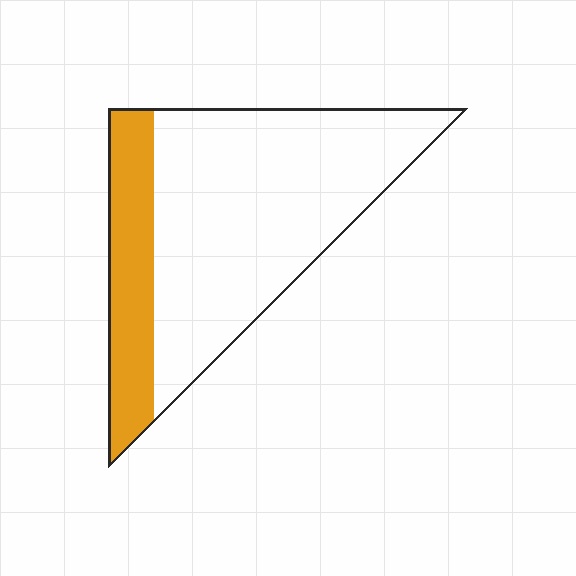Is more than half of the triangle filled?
No.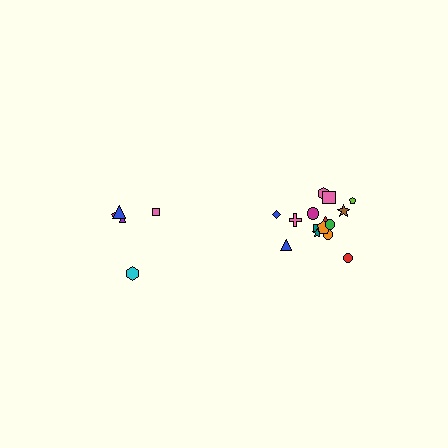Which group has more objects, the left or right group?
The right group.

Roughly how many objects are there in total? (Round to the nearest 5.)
Roughly 20 objects in total.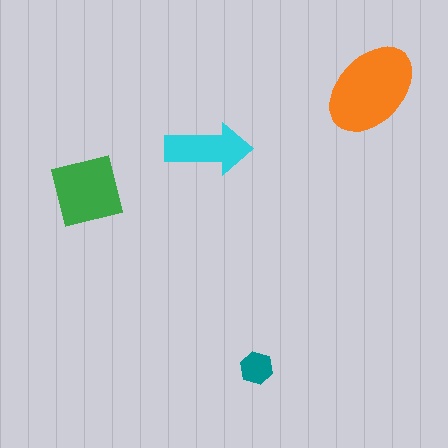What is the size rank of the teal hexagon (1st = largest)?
4th.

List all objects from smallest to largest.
The teal hexagon, the cyan arrow, the green square, the orange ellipse.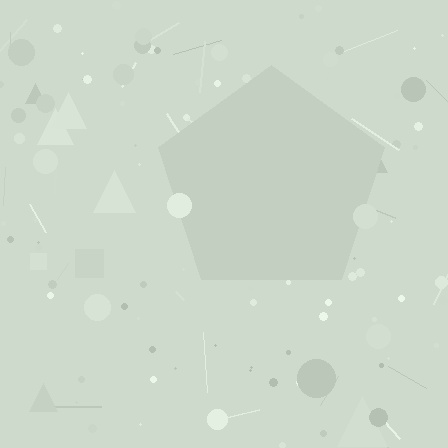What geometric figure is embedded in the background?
A pentagon is embedded in the background.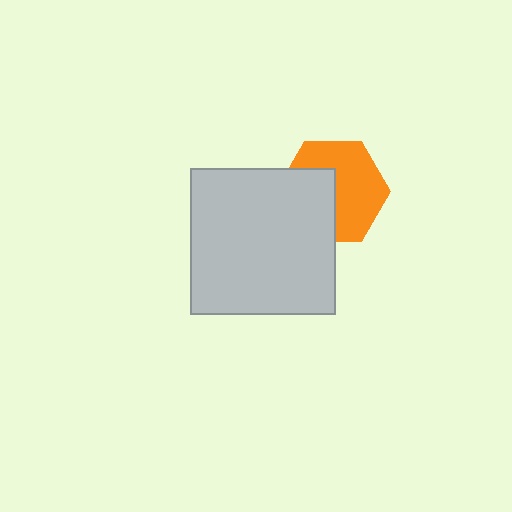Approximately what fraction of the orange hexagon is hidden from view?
Roughly 41% of the orange hexagon is hidden behind the light gray square.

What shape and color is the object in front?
The object in front is a light gray square.